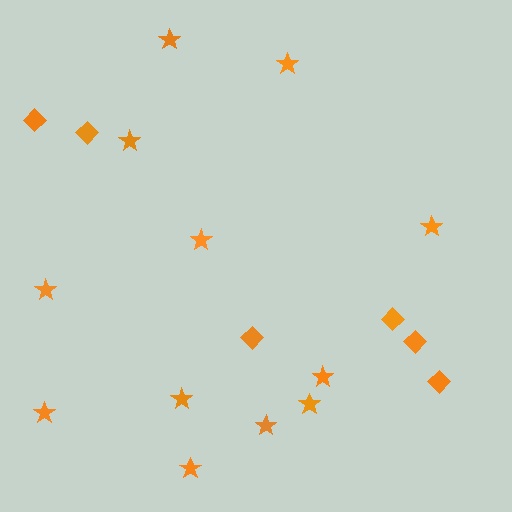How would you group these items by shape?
There are 2 groups: one group of diamonds (6) and one group of stars (12).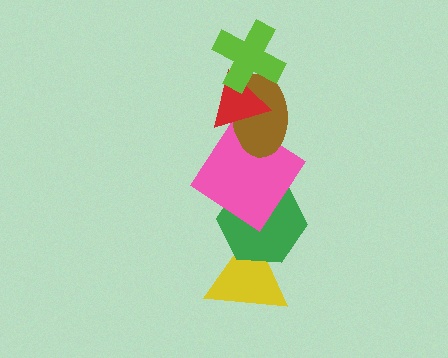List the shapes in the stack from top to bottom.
From top to bottom: the lime cross, the red triangle, the brown ellipse, the pink diamond, the green hexagon, the yellow triangle.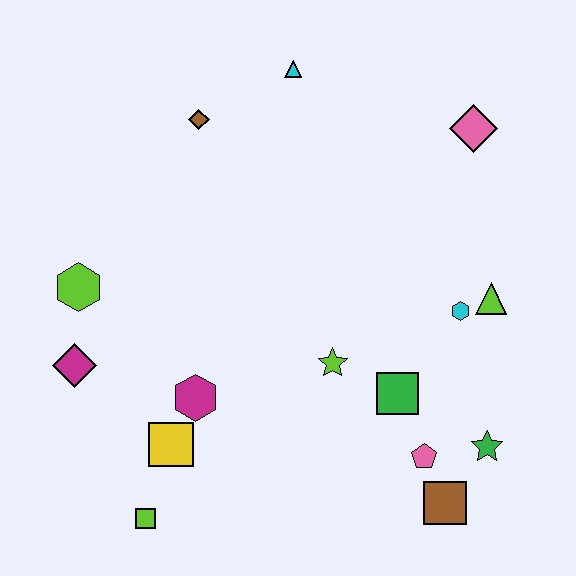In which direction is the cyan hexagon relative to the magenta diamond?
The cyan hexagon is to the right of the magenta diamond.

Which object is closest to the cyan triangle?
The brown diamond is closest to the cyan triangle.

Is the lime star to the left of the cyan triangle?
No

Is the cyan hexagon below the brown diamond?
Yes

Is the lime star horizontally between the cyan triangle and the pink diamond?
Yes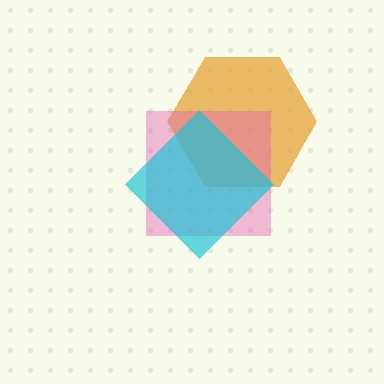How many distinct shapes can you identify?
There are 3 distinct shapes: an orange hexagon, a pink square, a cyan diamond.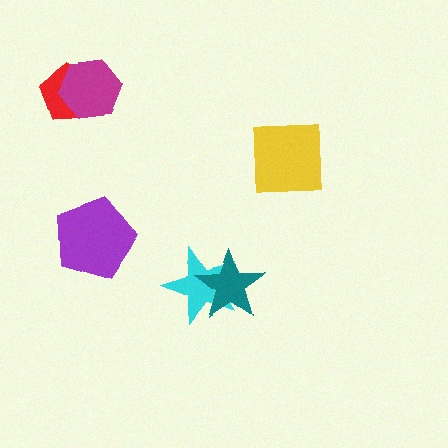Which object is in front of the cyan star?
The teal star is in front of the cyan star.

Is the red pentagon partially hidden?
Yes, it is partially covered by another shape.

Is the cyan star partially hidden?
Yes, it is partially covered by another shape.